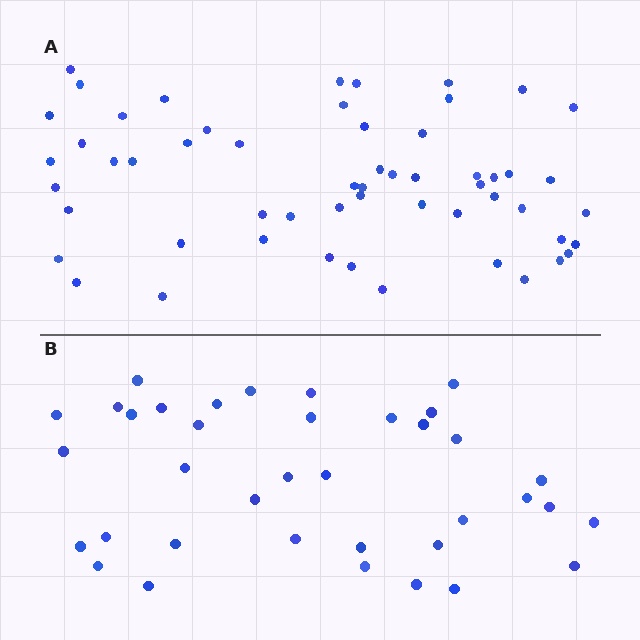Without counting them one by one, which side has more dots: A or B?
Region A (the top region) has more dots.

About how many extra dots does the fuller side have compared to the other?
Region A has approximately 20 more dots than region B.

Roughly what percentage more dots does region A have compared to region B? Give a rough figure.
About 50% more.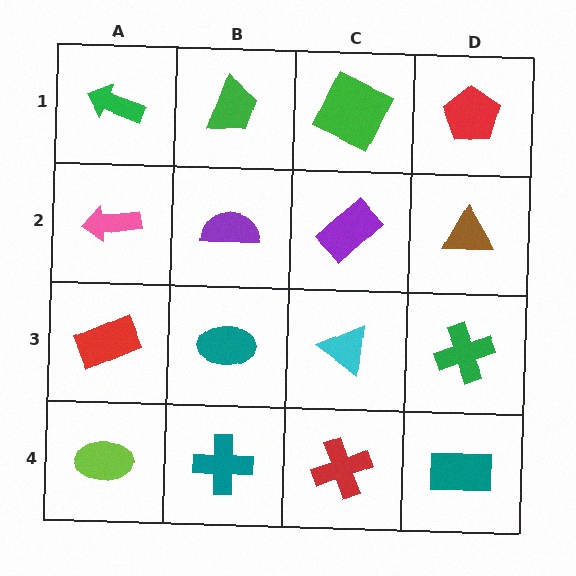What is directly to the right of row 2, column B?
A purple rectangle.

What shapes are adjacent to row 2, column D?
A red pentagon (row 1, column D), a green cross (row 3, column D), a purple rectangle (row 2, column C).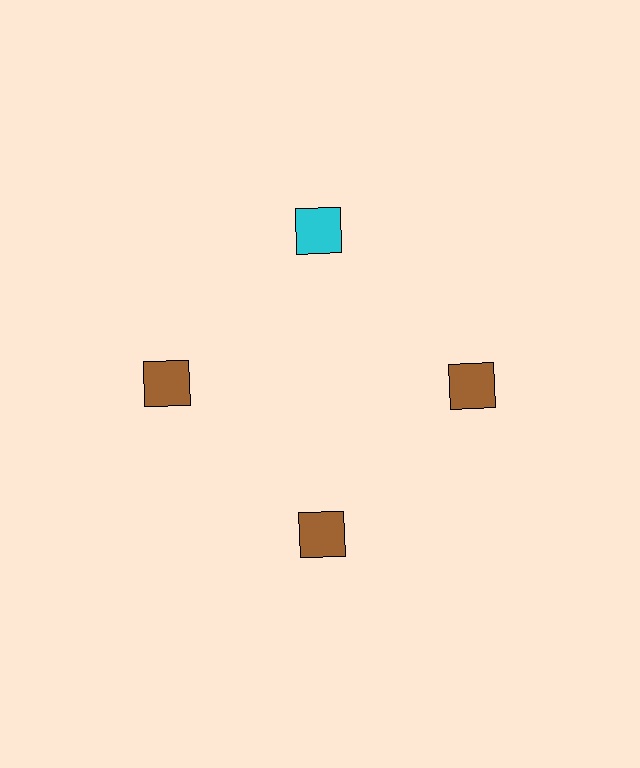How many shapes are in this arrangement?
There are 4 shapes arranged in a ring pattern.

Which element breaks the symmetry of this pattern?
The cyan square at roughly the 12 o'clock position breaks the symmetry. All other shapes are brown squares.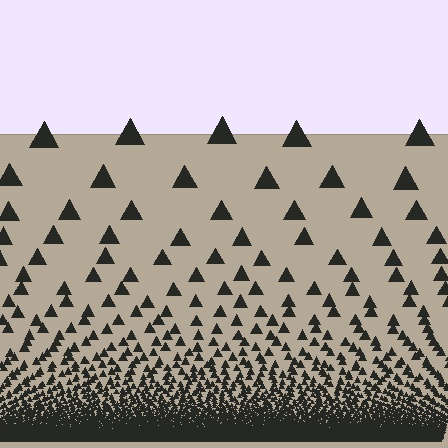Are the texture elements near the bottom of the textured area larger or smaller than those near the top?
Smaller. The gradient is inverted — elements near the bottom are smaller and denser.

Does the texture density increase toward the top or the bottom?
Density increases toward the bottom.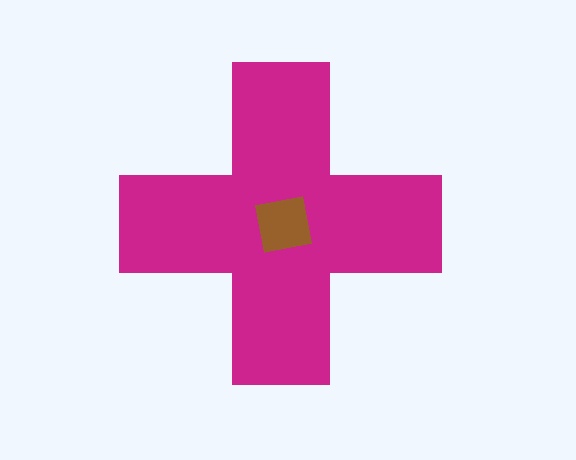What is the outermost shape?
The magenta cross.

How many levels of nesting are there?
2.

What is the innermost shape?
The brown square.